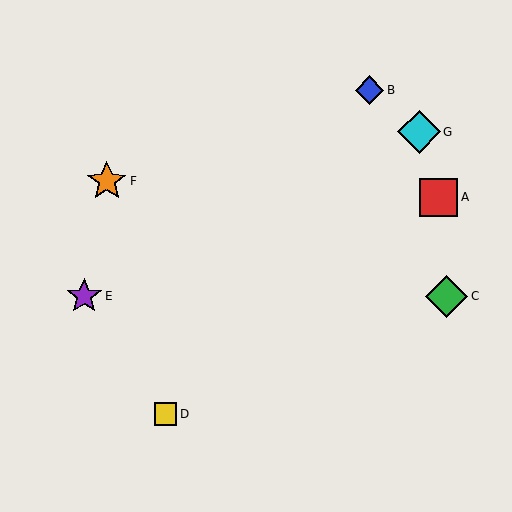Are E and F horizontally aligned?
No, E is at y≈296 and F is at y≈181.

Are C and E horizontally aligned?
Yes, both are at y≈296.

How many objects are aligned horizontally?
2 objects (C, E) are aligned horizontally.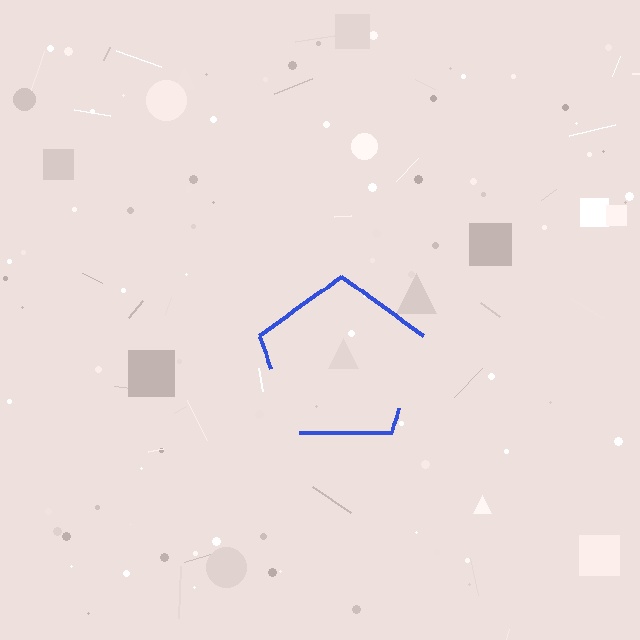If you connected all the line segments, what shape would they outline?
They would outline a pentagon.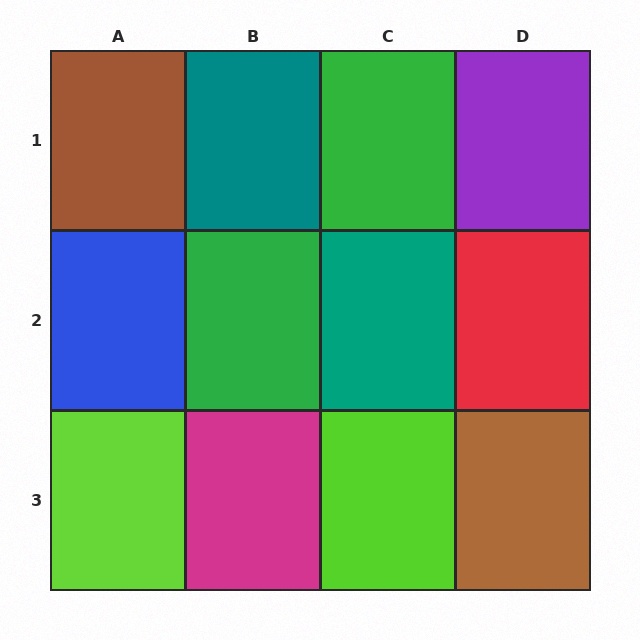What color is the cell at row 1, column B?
Teal.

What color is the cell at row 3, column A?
Lime.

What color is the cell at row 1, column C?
Green.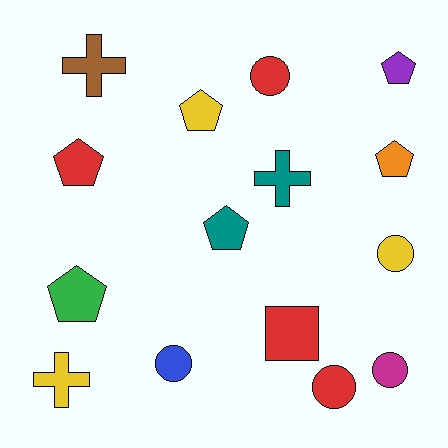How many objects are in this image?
There are 15 objects.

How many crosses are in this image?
There are 3 crosses.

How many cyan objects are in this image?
There are no cyan objects.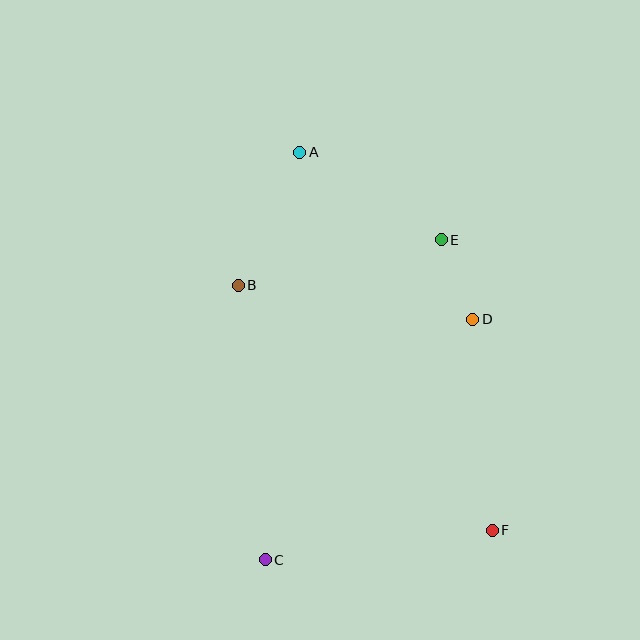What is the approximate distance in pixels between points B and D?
The distance between B and D is approximately 237 pixels.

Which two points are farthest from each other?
Points A and F are farthest from each other.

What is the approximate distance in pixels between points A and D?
The distance between A and D is approximately 241 pixels.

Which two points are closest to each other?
Points D and E are closest to each other.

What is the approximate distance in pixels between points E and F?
The distance between E and F is approximately 295 pixels.